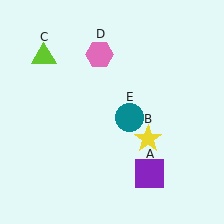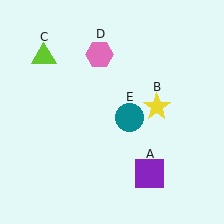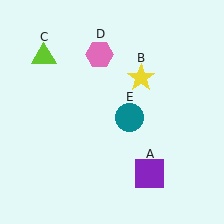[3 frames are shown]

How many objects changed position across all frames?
1 object changed position: yellow star (object B).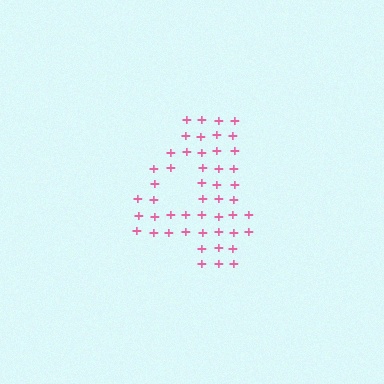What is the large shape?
The large shape is the digit 4.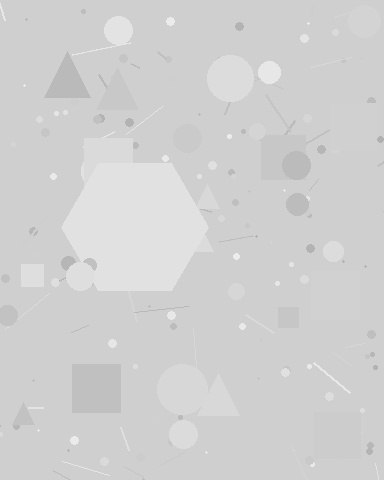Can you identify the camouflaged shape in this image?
The camouflaged shape is a hexagon.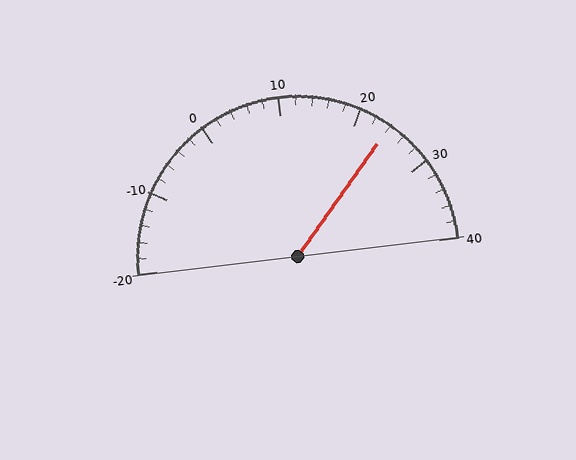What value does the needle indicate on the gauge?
The needle indicates approximately 24.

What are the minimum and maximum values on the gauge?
The gauge ranges from -20 to 40.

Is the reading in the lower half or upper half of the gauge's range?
The reading is in the upper half of the range (-20 to 40).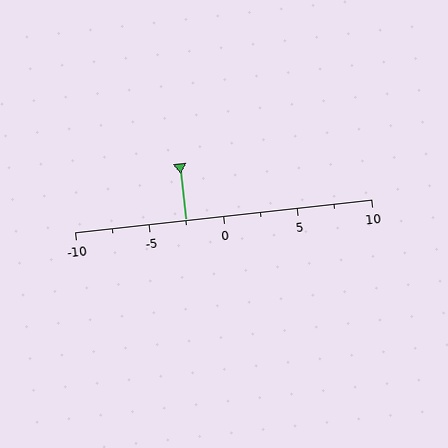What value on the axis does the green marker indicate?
The marker indicates approximately -2.5.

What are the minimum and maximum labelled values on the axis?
The axis runs from -10 to 10.